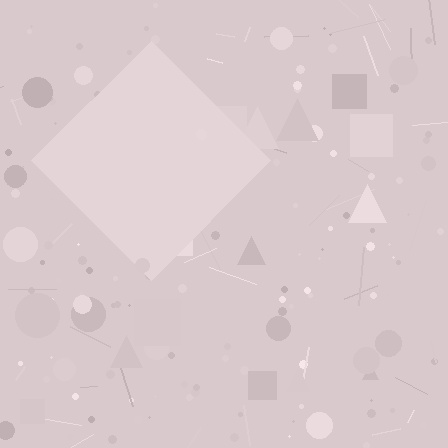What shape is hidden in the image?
A diamond is hidden in the image.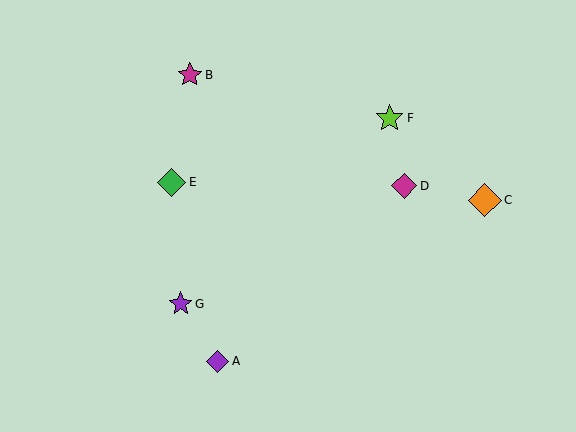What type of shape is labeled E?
Shape E is a green diamond.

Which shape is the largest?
The orange diamond (labeled C) is the largest.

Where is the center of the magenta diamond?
The center of the magenta diamond is at (404, 186).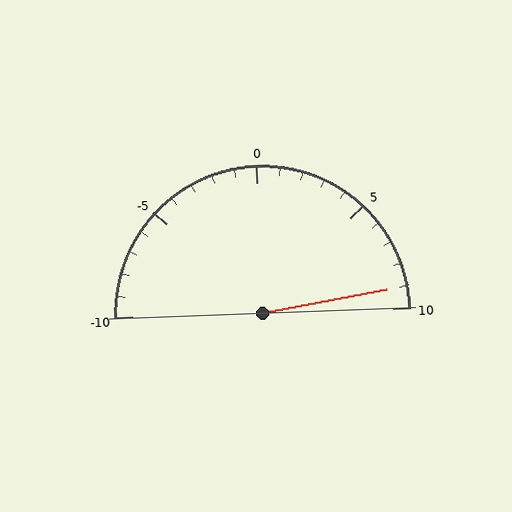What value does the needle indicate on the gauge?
The needle indicates approximately 9.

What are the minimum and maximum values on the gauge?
The gauge ranges from -10 to 10.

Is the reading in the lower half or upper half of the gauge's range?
The reading is in the upper half of the range (-10 to 10).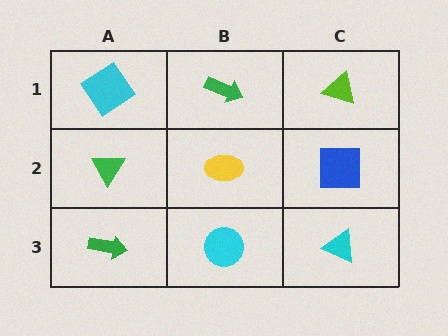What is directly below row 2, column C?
A cyan triangle.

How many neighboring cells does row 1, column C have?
2.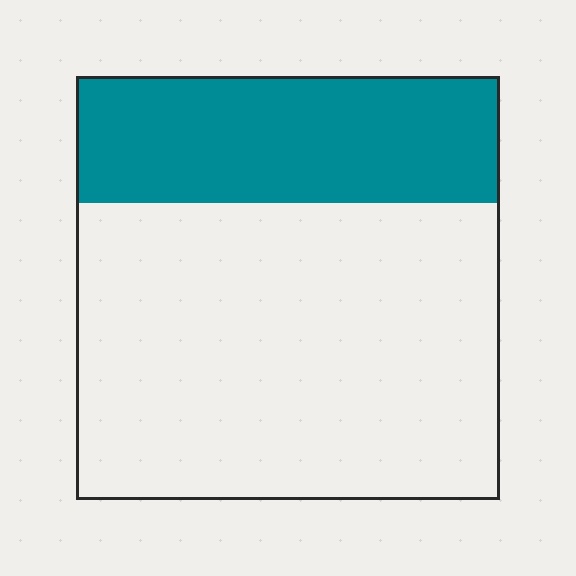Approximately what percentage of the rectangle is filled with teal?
Approximately 30%.